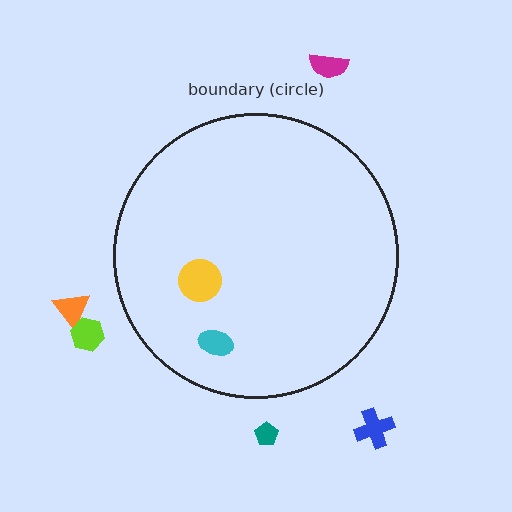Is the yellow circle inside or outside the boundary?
Inside.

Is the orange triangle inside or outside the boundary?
Outside.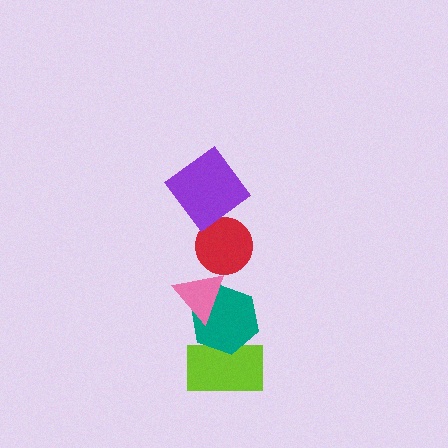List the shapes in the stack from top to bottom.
From top to bottom: the purple diamond, the red circle, the pink triangle, the teal hexagon, the lime rectangle.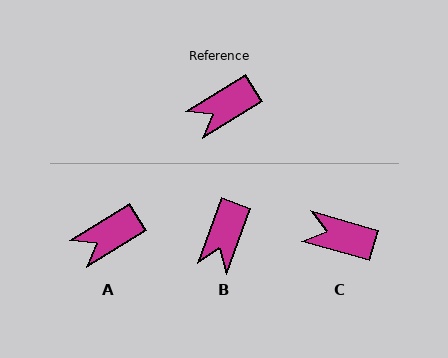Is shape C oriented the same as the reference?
No, it is off by about 48 degrees.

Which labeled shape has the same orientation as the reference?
A.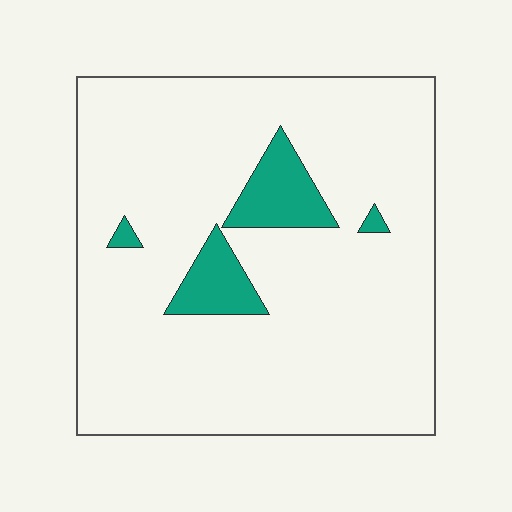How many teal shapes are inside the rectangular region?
4.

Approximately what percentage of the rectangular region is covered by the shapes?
Approximately 10%.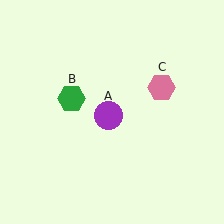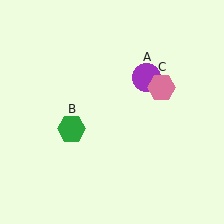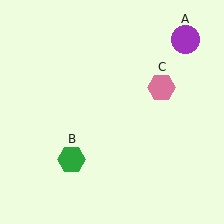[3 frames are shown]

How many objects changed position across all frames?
2 objects changed position: purple circle (object A), green hexagon (object B).